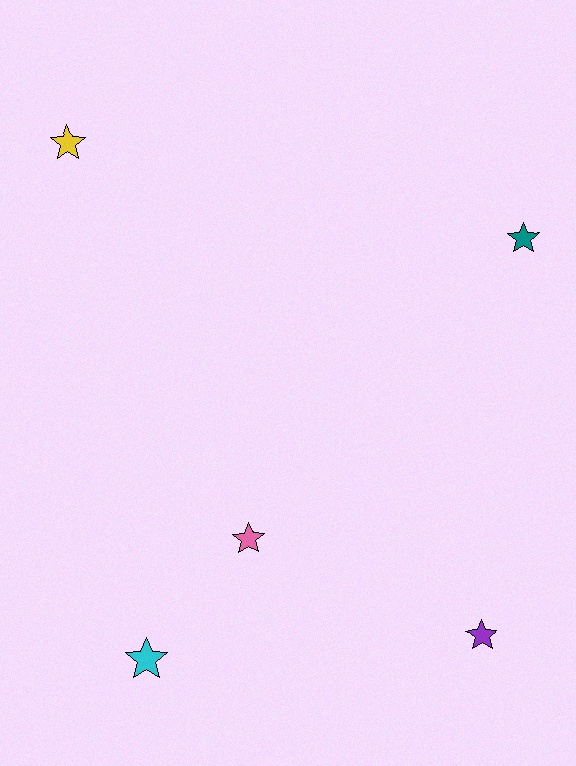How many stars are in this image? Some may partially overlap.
There are 5 stars.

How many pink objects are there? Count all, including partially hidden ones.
There is 1 pink object.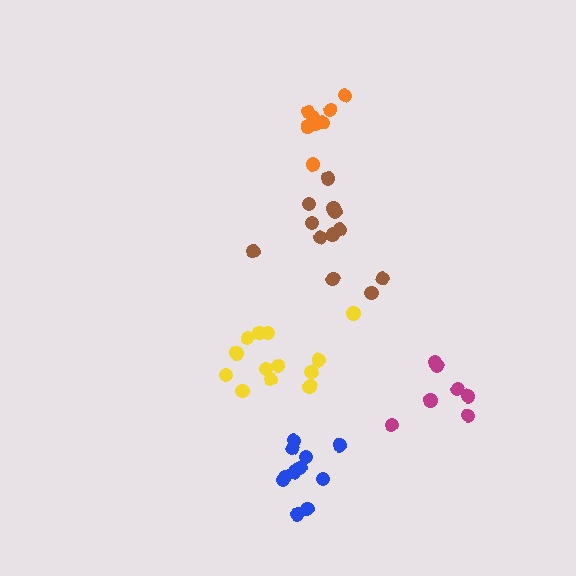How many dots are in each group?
Group 1: 8 dots, Group 2: 13 dots, Group 3: 12 dots, Group 4: 11 dots, Group 5: 7 dots (51 total).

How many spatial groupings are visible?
There are 5 spatial groupings.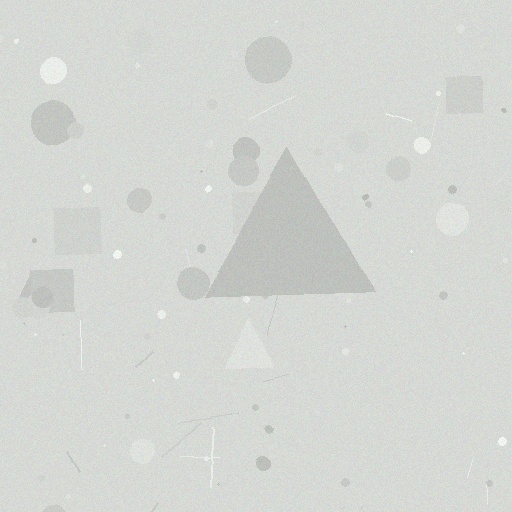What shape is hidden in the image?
A triangle is hidden in the image.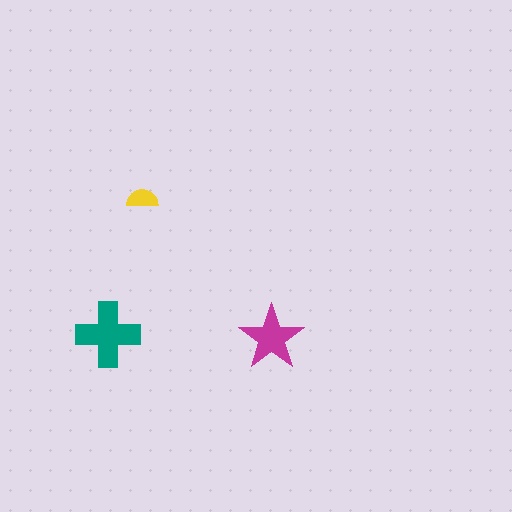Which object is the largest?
The teal cross.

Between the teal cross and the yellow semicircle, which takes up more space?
The teal cross.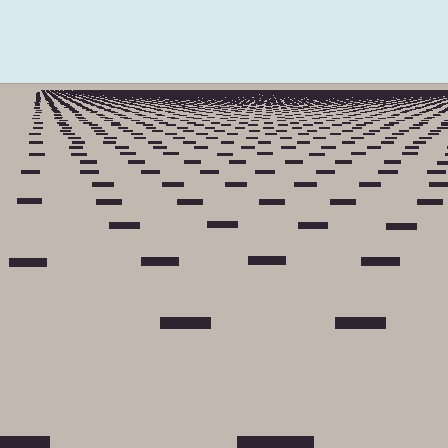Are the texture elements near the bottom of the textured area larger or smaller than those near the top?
Larger. Near the bottom, elements are closer to the viewer and appear at a bigger on-screen size.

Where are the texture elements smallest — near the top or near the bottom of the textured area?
Near the top.